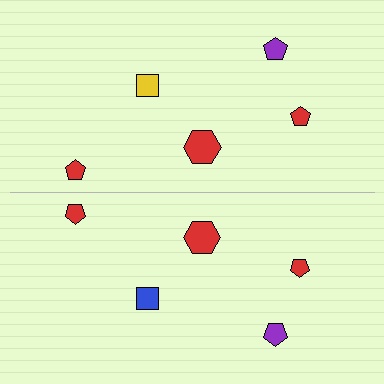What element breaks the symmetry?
The blue square on the bottom side breaks the symmetry — its mirror counterpart is yellow.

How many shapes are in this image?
There are 10 shapes in this image.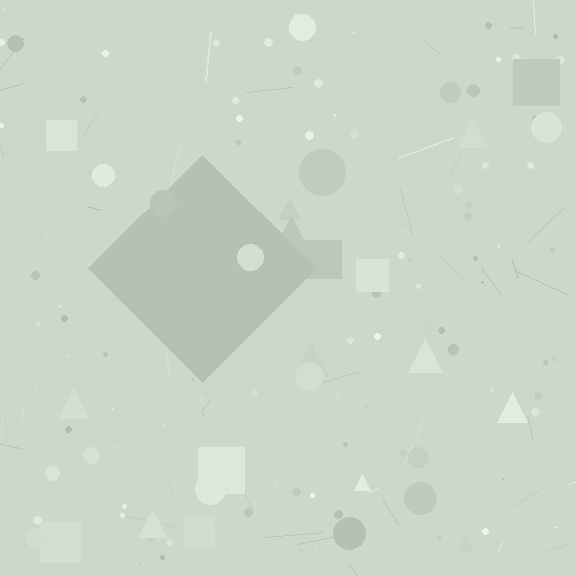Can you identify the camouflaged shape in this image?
The camouflaged shape is a diamond.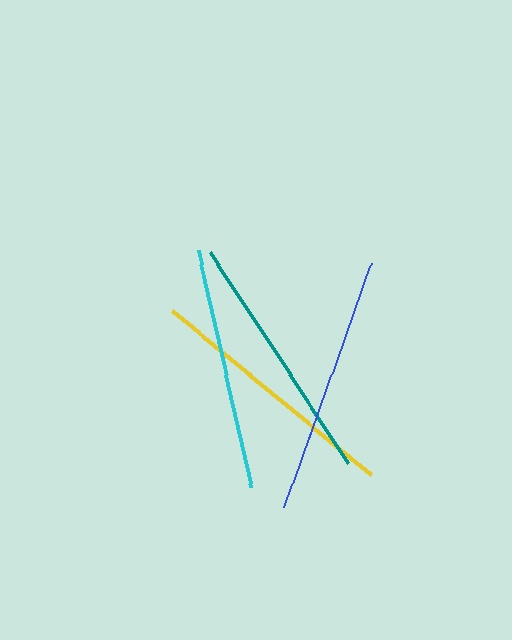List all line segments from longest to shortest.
From longest to shortest: blue, yellow, teal, cyan.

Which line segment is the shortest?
The cyan line is the shortest at approximately 242 pixels.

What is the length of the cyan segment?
The cyan segment is approximately 242 pixels long.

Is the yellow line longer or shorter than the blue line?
The blue line is longer than the yellow line.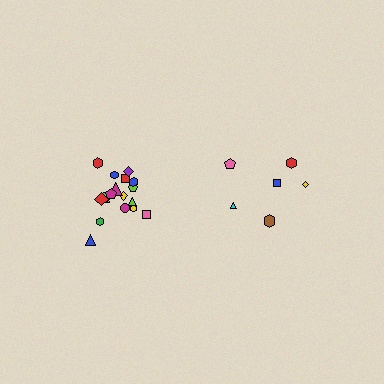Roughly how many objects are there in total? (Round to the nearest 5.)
Roughly 25 objects in total.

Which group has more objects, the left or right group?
The left group.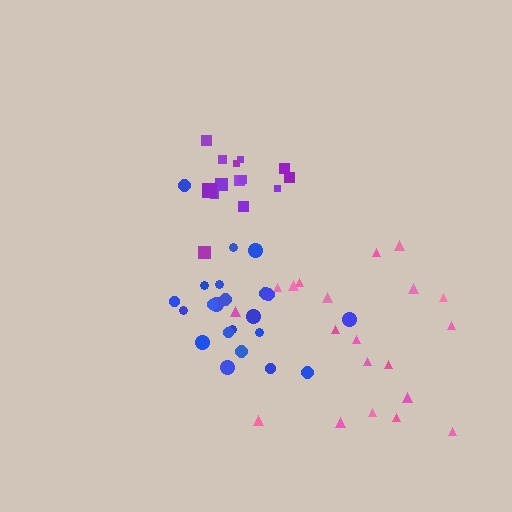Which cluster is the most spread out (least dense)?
Pink.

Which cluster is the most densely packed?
Purple.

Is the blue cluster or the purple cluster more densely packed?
Purple.